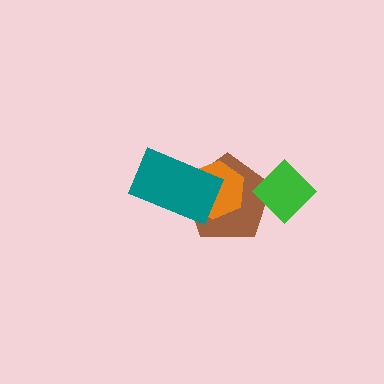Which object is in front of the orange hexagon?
The teal rectangle is in front of the orange hexagon.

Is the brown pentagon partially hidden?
Yes, it is partially covered by another shape.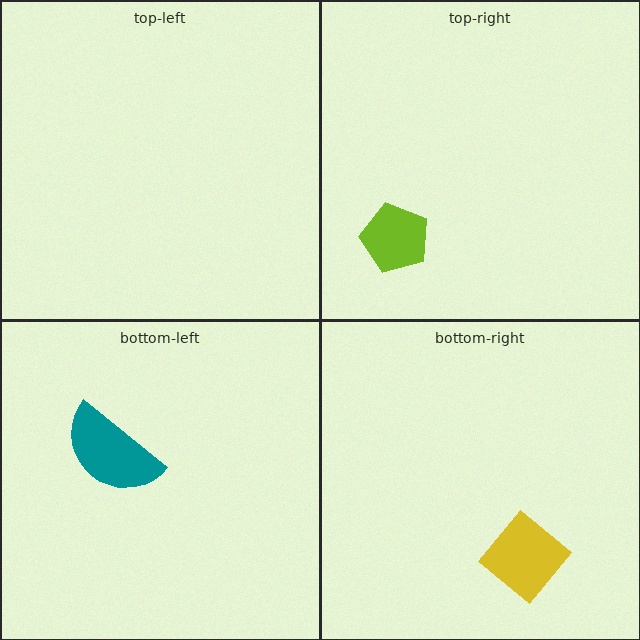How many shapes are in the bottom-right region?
1.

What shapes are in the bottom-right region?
The yellow diamond.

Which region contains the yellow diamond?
The bottom-right region.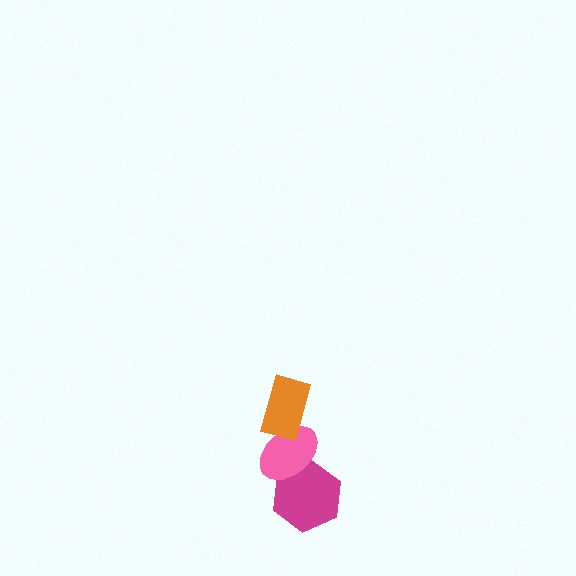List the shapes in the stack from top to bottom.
From top to bottom: the orange rectangle, the pink ellipse, the magenta hexagon.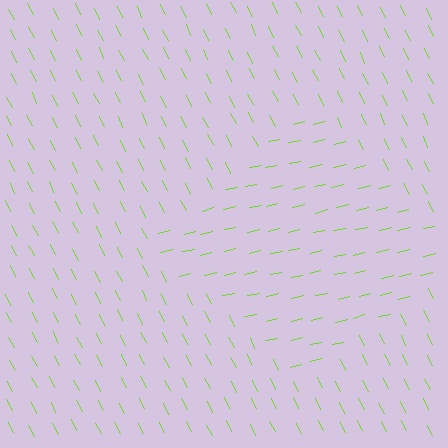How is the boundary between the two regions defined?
The boundary is defined purely by a change in line orientation (approximately 77 degrees difference). All lines are the same color and thickness.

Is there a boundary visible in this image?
Yes, there is a texture boundary formed by a change in line orientation.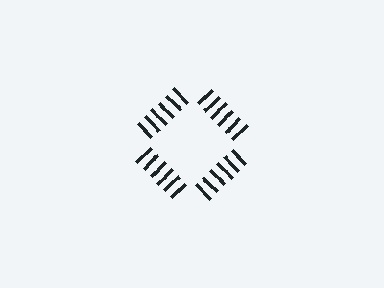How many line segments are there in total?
24 — 6 along each of the 4 edges.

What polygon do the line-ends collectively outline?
An illusory square — the line segments terminate on its edges but no continuous stroke is drawn.